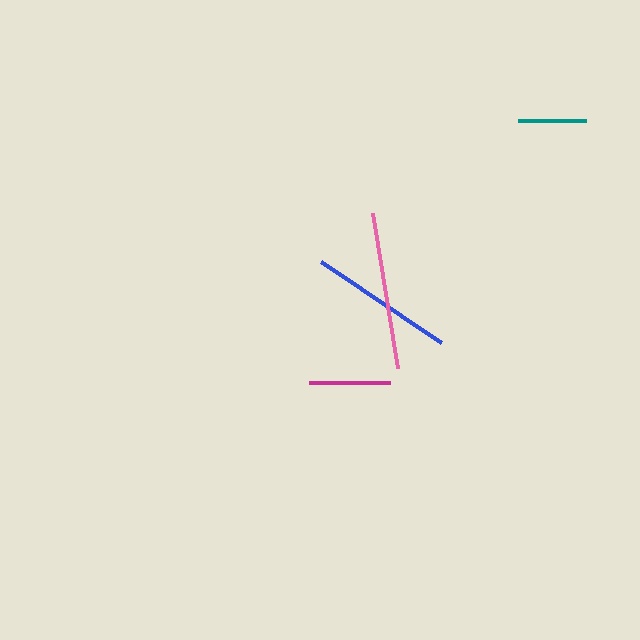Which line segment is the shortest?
The teal line is the shortest at approximately 68 pixels.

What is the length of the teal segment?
The teal segment is approximately 68 pixels long.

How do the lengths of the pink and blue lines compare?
The pink and blue lines are approximately the same length.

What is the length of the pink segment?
The pink segment is approximately 157 pixels long.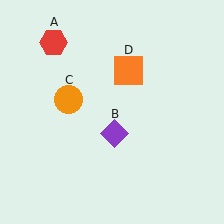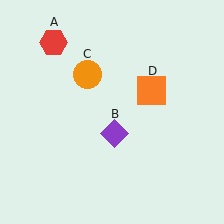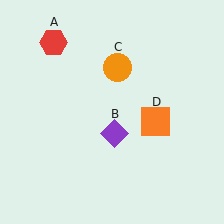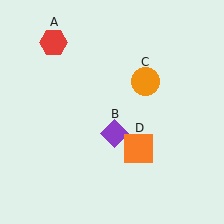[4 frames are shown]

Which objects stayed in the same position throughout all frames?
Red hexagon (object A) and purple diamond (object B) remained stationary.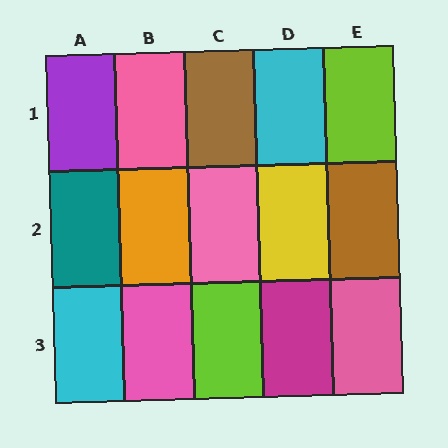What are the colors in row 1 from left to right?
Purple, pink, brown, cyan, lime.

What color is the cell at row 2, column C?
Pink.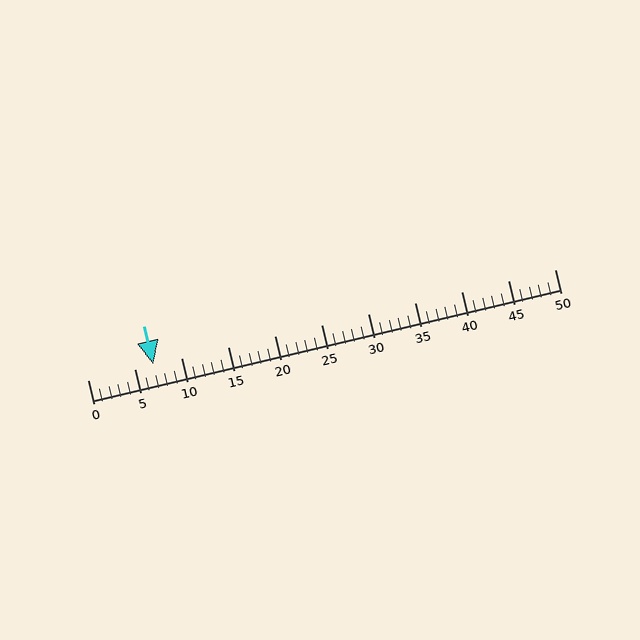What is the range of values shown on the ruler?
The ruler shows values from 0 to 50.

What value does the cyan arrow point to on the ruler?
The cyan arrow points to approximately 7.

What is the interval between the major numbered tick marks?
The major tick marks are spaced 5 units apart.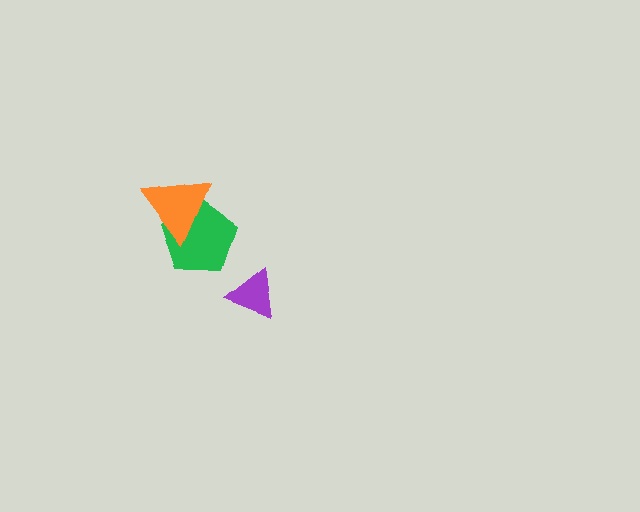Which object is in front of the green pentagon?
The orange triangle is in front of the green pentagon.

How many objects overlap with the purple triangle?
0 objects overlap with the purple triangle.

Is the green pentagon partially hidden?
Yes, it is partially covered by another shape.